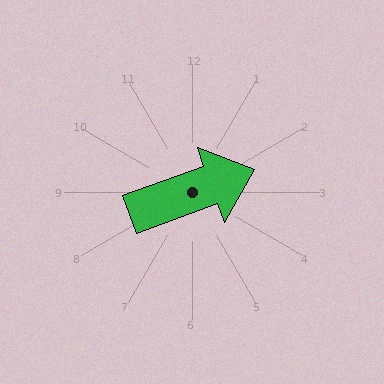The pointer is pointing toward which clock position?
Roughly 2 o'clock.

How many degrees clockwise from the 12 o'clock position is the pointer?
Approximately 70 degrees.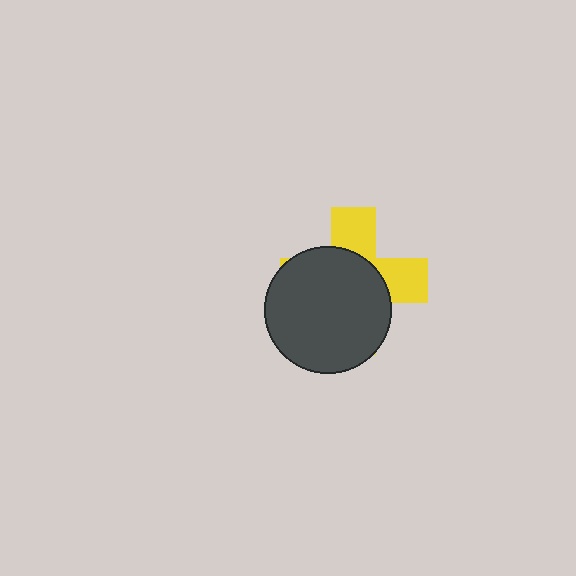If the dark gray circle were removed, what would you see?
You would see the complete yellow cross.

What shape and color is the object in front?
The object in front is a dark gray circle.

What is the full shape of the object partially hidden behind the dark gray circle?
The partially hidden object is a yellow cross.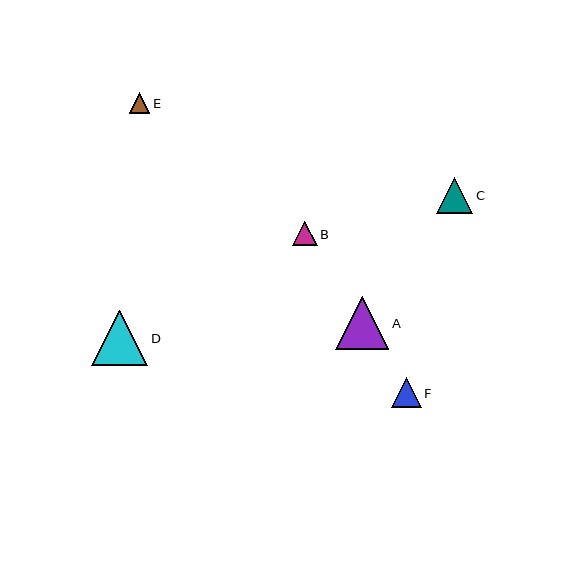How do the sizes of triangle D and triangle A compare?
Triangle D and triangle A are approximately the same size.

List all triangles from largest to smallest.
From largest to smallest: D, A, C, F, B, E.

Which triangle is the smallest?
Triangle E is the smallest with a size of approximately 21 pixels.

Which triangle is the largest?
Triangle D is the largest with a size of approximately 56 pixels.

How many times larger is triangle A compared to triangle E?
Triangle A is approximately 2.5 times the size of triangle E.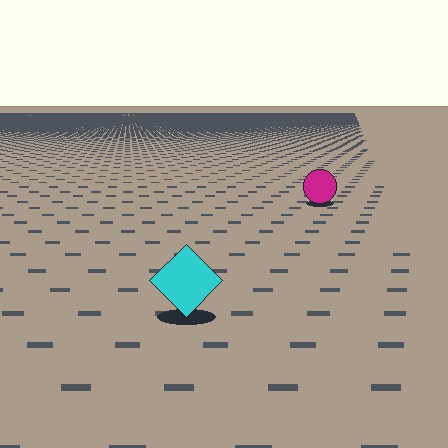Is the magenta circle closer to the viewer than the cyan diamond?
No. The cyan diamond is closer — you can tell from the texture gradient: the ground texture is coarser near it.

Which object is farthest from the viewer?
The magenta circle is farthest from the viewer. It appears smaller and the ground texture around it is denser.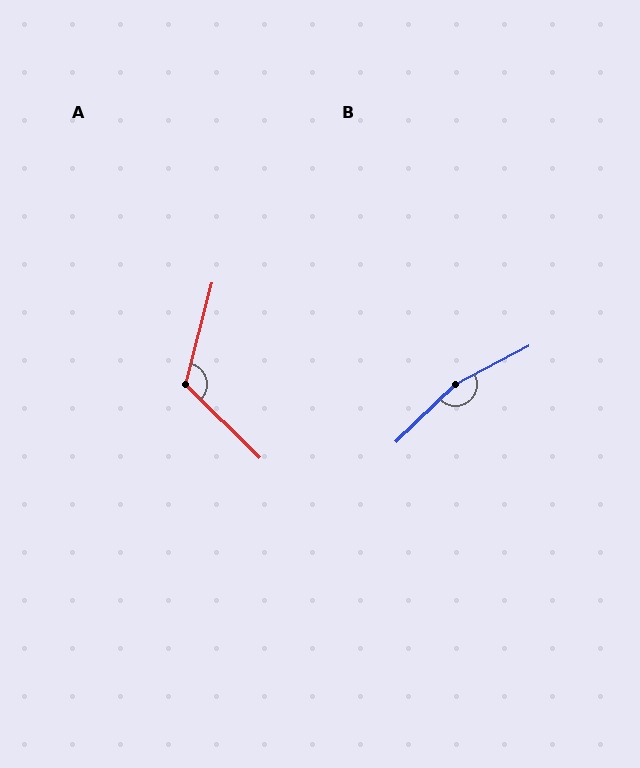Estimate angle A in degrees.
Approximately 120 degrees.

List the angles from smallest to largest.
A (120°), B (164°).